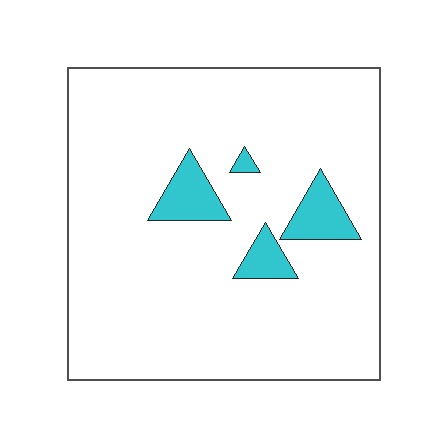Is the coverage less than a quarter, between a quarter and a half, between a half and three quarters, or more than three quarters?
Less than a quarter.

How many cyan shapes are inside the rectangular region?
4.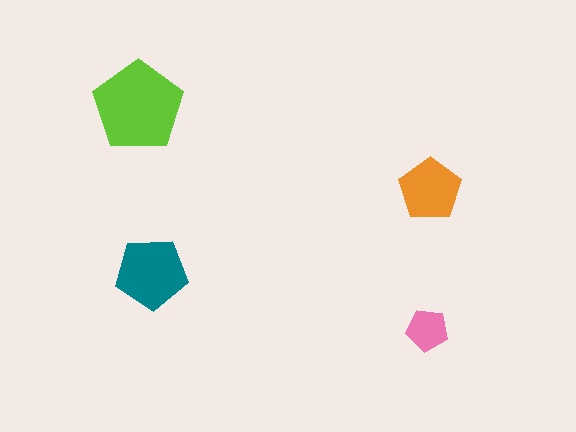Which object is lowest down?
The pink pentagon is bottommost.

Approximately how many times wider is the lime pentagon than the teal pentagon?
About 1.5 times wider.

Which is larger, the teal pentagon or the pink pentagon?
The teal one.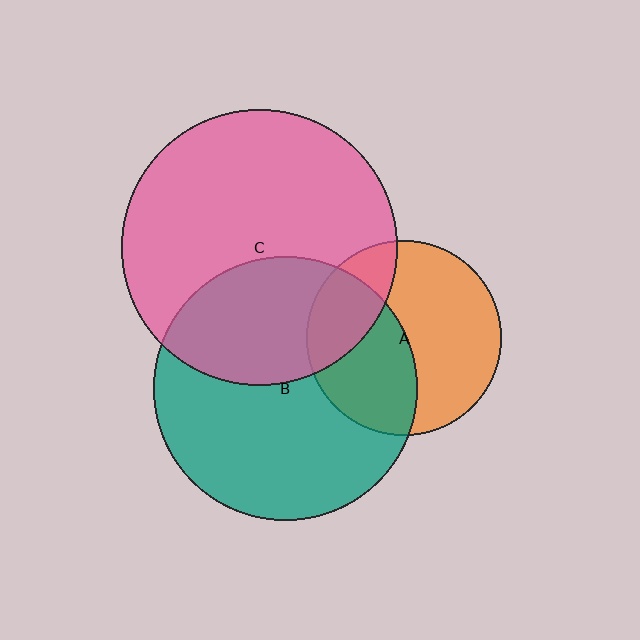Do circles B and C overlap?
Yes.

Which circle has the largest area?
Circle C (pink).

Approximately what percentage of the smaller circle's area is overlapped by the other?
Approximately 35%.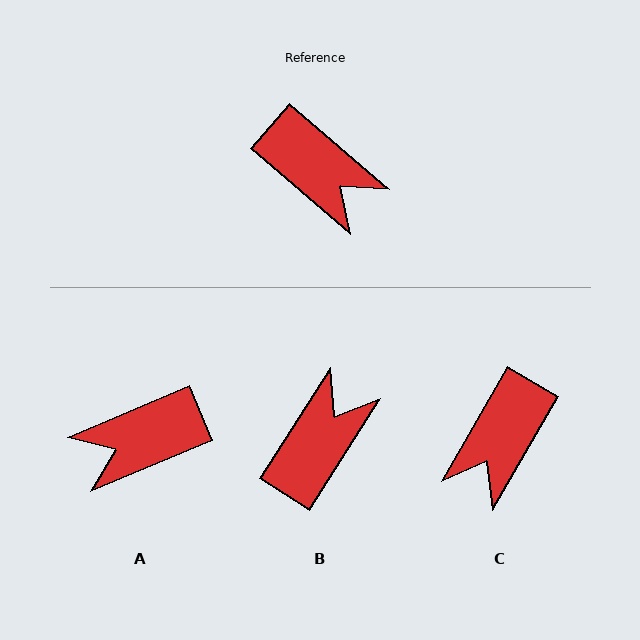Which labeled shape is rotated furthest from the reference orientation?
A, about 116 degrees away.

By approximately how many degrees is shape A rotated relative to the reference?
Approximately 116 degrees clockwise.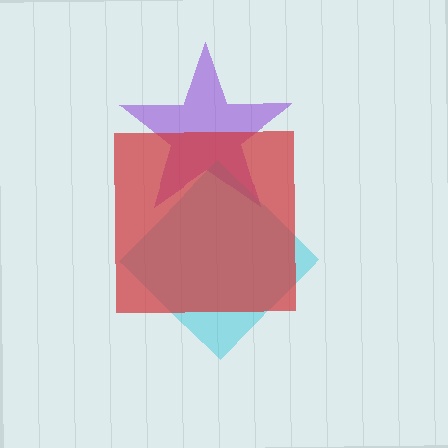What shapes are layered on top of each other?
The layered shapes are: a purple star, a cyan diamond, a red square.